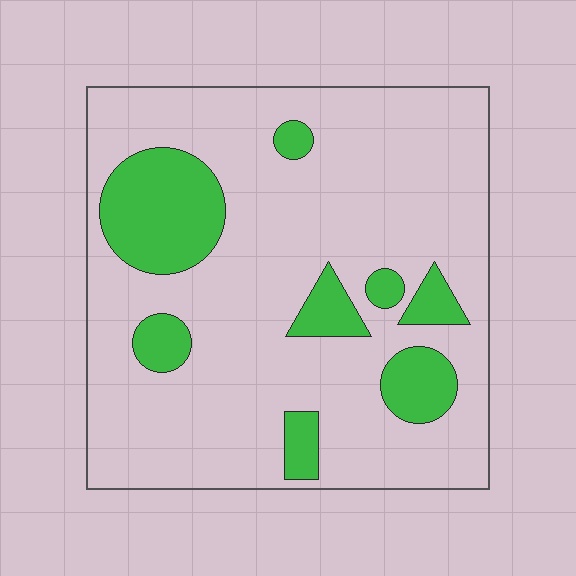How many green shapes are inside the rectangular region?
8.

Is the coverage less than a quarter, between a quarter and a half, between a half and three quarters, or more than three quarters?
Less than a quarter.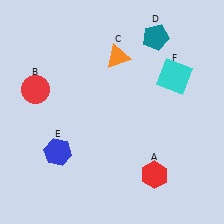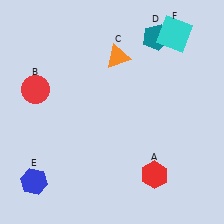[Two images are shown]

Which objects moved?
The objects that moved are: the blue hexagon (E), the cyan square (F).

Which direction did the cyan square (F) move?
The cyan square (F) moved up.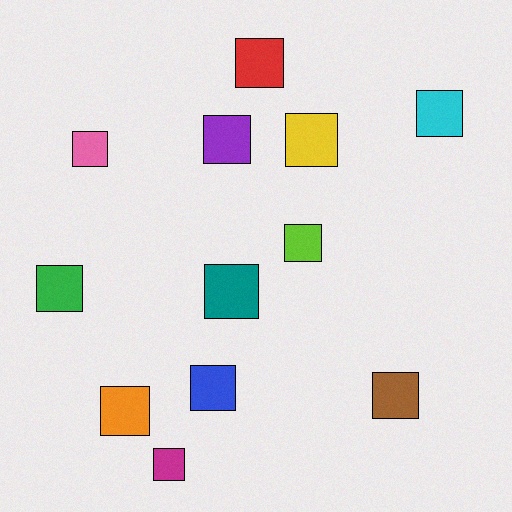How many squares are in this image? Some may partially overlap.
There are 12 squares.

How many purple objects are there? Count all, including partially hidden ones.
There is 1 purple object.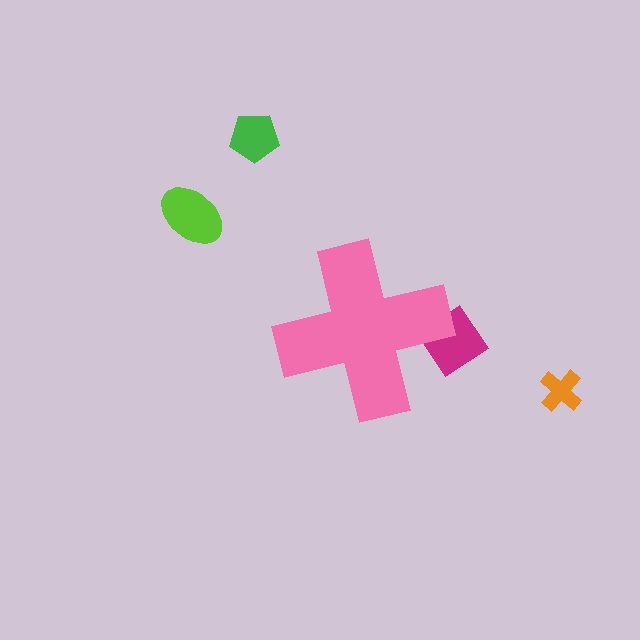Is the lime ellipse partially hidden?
No, the lime ellipse is fully visible.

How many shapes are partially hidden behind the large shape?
1 shape is partially hidden.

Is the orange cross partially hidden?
No, the orange cross is fully visible.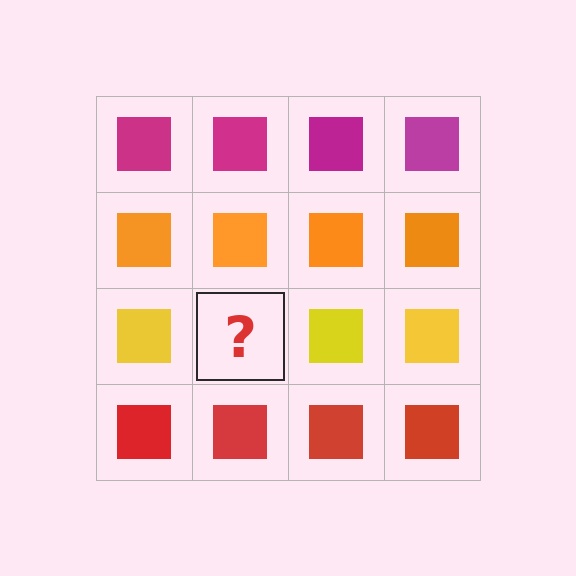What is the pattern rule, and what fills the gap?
The rule is that each row has a consistent color. The gap should be filled with a yellow square.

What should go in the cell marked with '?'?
The missing cell should contain a yellow square.